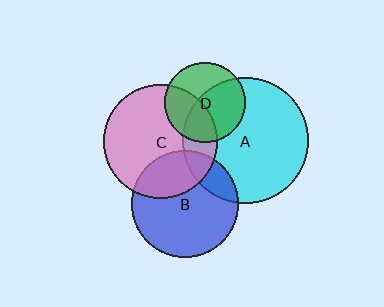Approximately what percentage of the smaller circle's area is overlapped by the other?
Approximately 15%.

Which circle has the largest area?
Circle A (cyan).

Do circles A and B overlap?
Yes.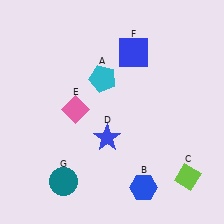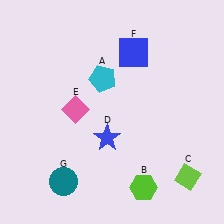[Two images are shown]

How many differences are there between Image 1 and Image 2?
There is 1 difference between the two images.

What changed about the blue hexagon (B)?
In Image 1, B is blue. In Image 2, it changed to lime.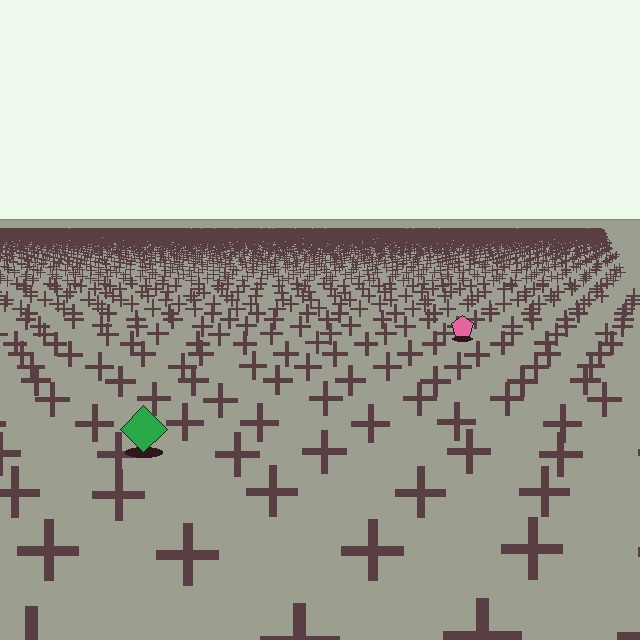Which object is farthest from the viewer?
The pink pentagon is farthest from the viewer. It appears smaller and the ground texture around it is denser.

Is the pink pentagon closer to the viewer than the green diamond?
No. The green diamond is closer — you can tell from the texture gradient: the ground texture is coarser near it.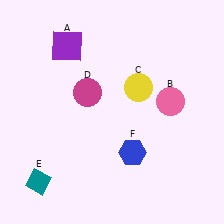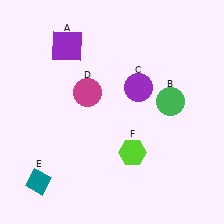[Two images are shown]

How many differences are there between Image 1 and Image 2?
There are 3 differences between the two images.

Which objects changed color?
B changed from pink to green. C changed from yellow to purple. F changed from blue to lime.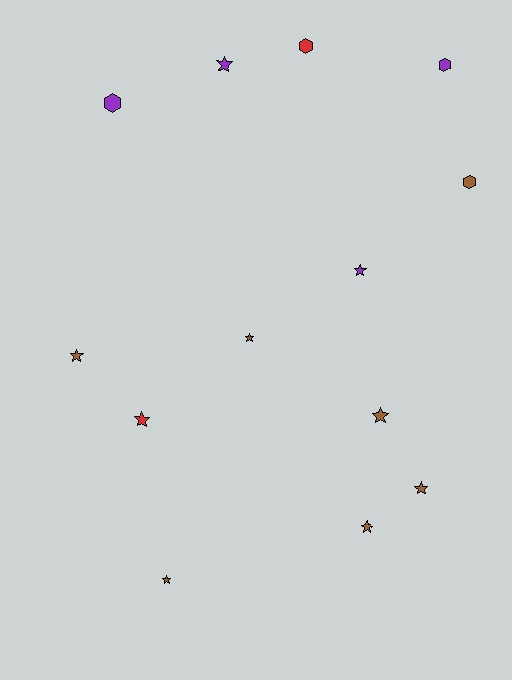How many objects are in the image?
There are 13 objects.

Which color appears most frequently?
Brown, with 7 objects.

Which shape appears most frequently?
Star, with 9 objects.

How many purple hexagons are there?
There are 2 purple hexagons.